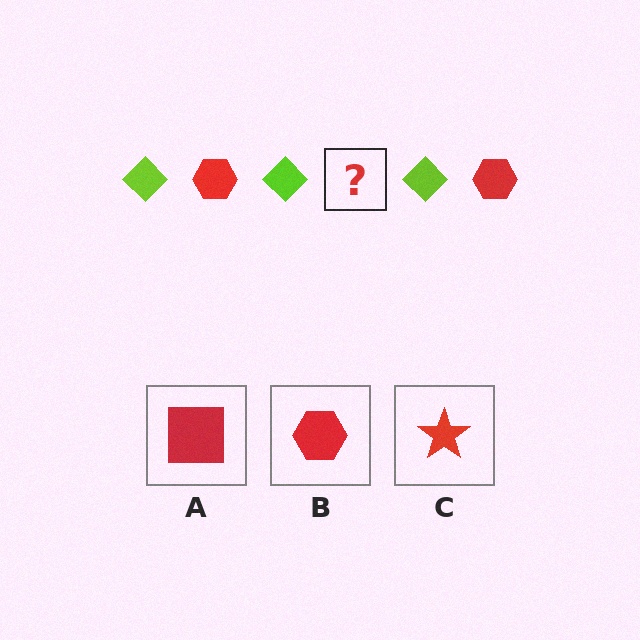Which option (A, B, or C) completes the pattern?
B.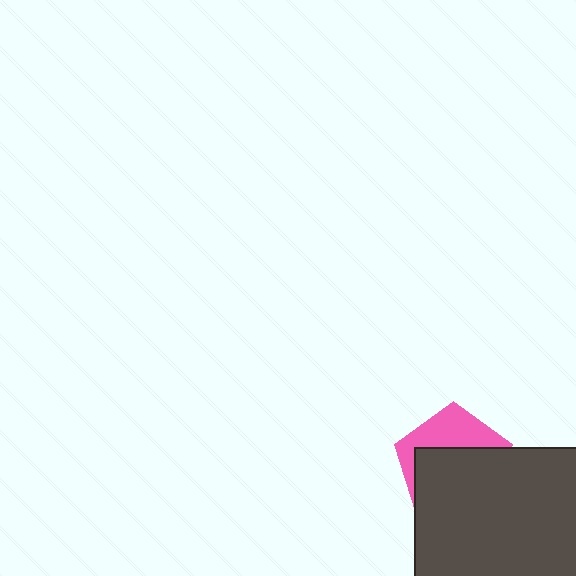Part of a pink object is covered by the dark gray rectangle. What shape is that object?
It is a pentagon.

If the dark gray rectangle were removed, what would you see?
You would see the complete pink pentagon.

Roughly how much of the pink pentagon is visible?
A small part of it is visible (roughly 37%).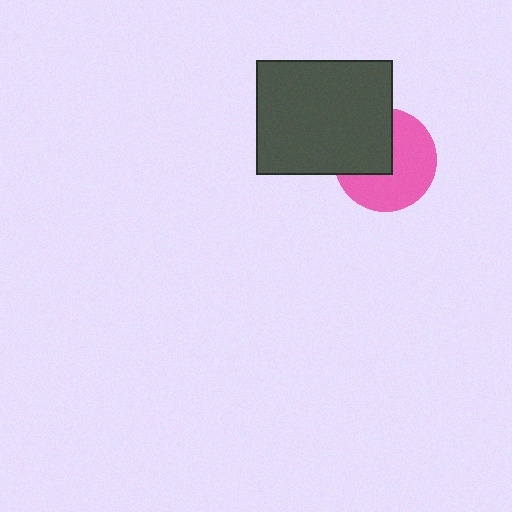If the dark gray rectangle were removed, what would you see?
You would see the complete pink circle.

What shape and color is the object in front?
The object in front is a dark gray rectangle.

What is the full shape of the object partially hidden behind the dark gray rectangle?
The partially hidden object is a pink circle.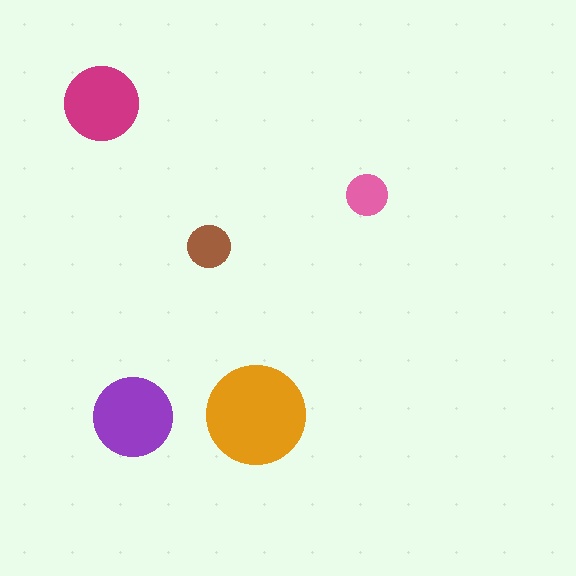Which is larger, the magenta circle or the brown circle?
The magenta one.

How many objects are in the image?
There are 5 objects in the image.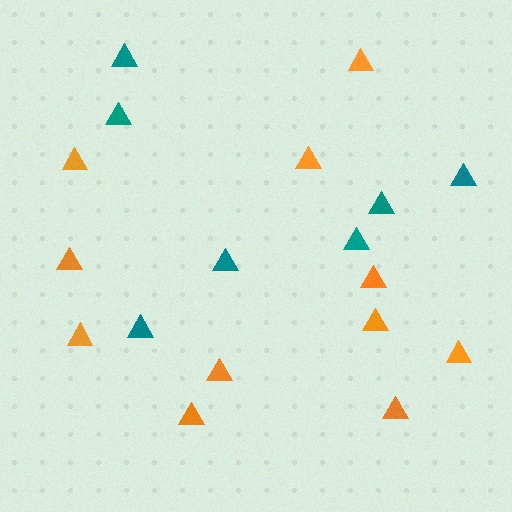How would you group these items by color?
There are 2 groups: one group of orange triangles (11) and one group of teal triangles (7).